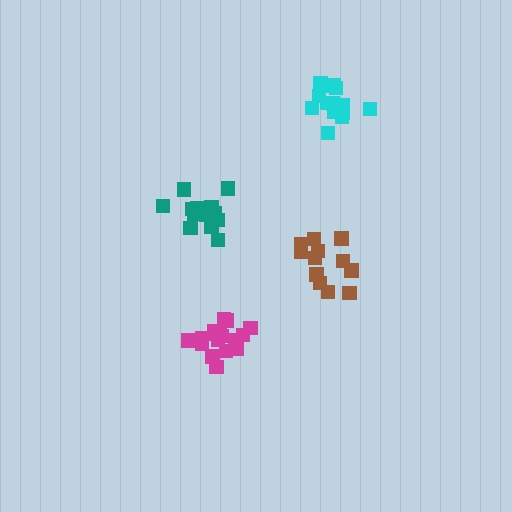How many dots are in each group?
Group 1: 12 dots, Group 2: 15 dots, Group 3: 17 dots, Group 4: 16 dots (60 total).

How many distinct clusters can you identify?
There are 4 distinct clusters.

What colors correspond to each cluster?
The clusters are colored: brown, cyan, magenta, teal.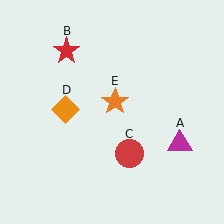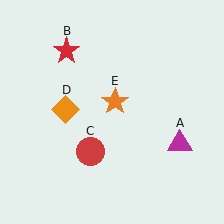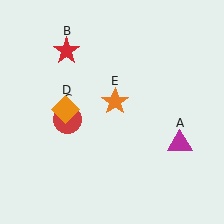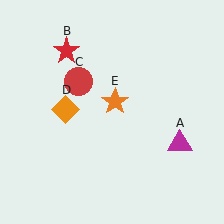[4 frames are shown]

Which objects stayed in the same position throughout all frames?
Magenta triangle (object A) and red star (object B) and orange diamond (object D) and orange star (object E) remained stationary.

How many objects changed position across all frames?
1 object changed position: red circle (object C).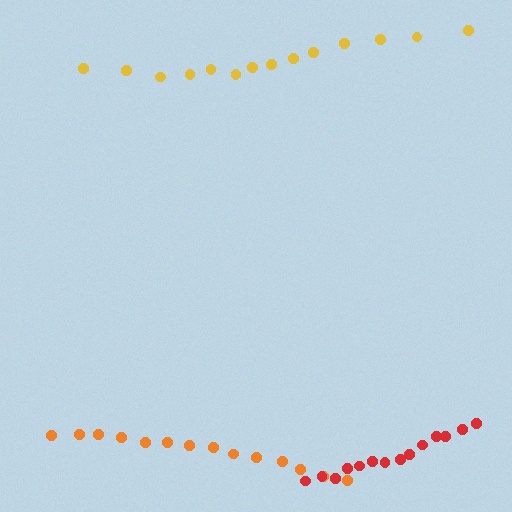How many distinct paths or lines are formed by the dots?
There are 3 distinct paths.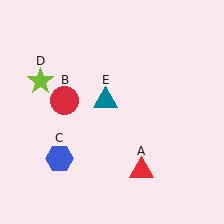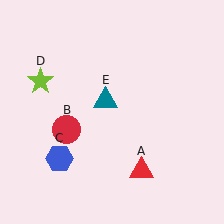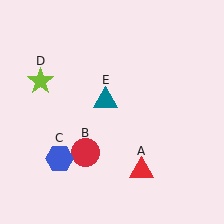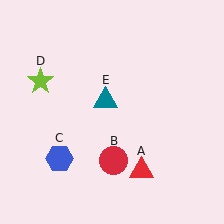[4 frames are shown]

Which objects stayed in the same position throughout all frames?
Red triangle (object A) and blue hexagon (object C) and lime star (object D) and teal triangle (object E) remained stationary.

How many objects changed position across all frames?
1 object changed position: red circle (object B).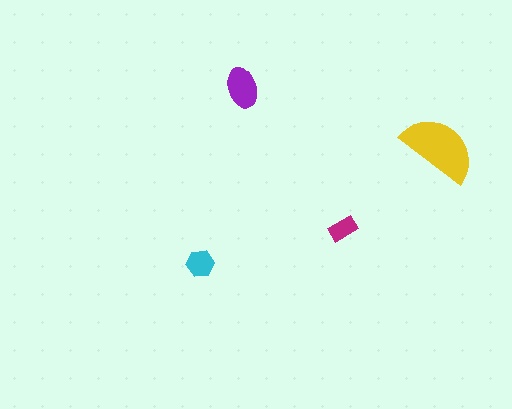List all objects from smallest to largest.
The magenta rectangle, the cyan hexagon, the purple ellipse, the yellow semicircle.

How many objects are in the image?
There are 4 objects in the image.